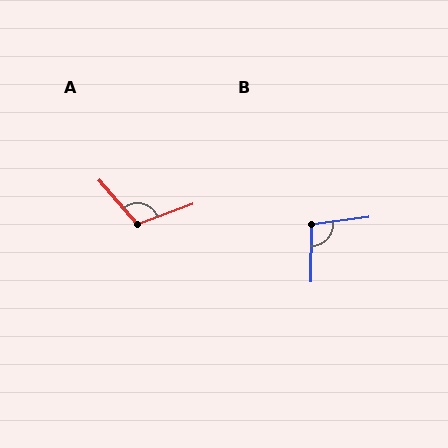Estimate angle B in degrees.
Approximately 98 degrees.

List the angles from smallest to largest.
B (98°), A (110°).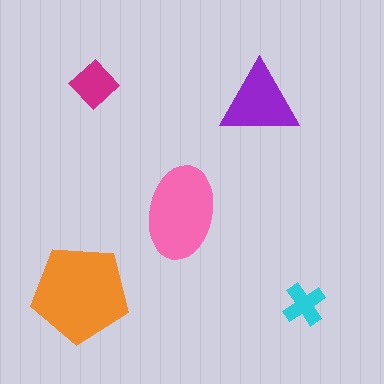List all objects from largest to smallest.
The orange pentagon, the pink ellipse, the purple triangle, the magenta diamond, the cyan cross.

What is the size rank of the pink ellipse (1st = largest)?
2nd.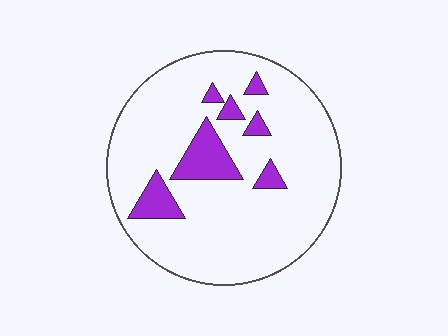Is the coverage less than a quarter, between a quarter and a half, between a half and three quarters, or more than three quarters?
Less than a quarter.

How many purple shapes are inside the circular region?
7.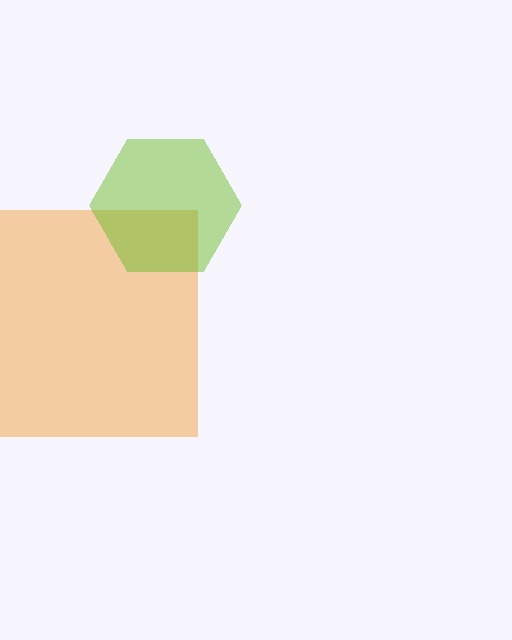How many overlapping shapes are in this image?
There are 2 overlapping shapes in the image.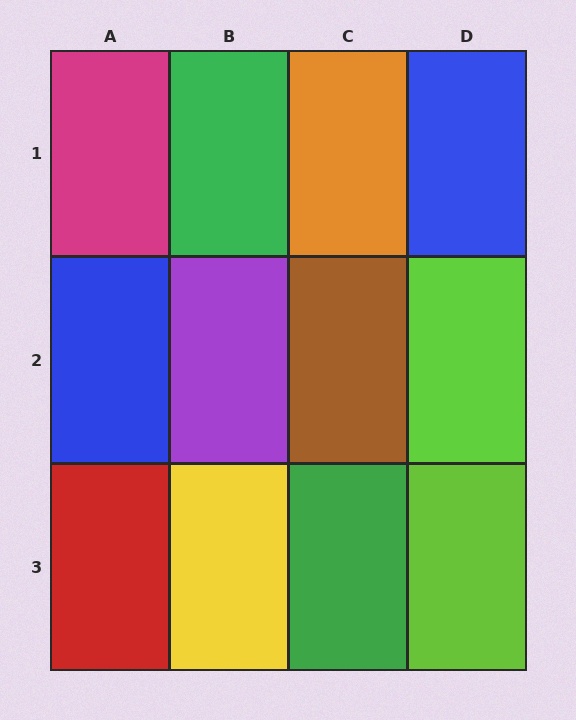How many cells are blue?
2 cells are blue.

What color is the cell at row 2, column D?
Lime.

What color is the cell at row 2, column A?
Blue.